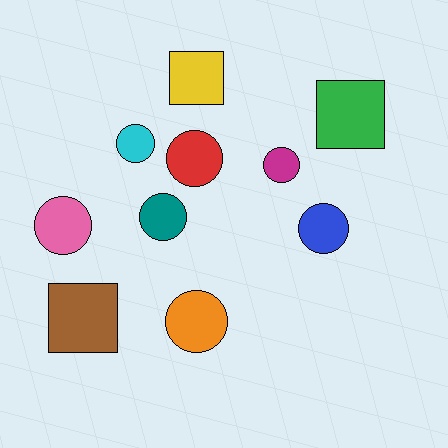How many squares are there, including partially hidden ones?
There are 3 squares.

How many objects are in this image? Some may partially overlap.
There are 10 objects.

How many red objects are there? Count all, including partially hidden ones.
There is 1 red object.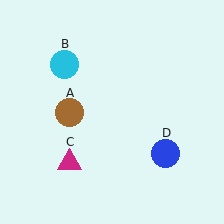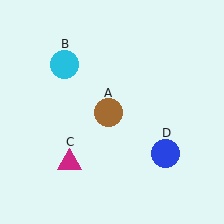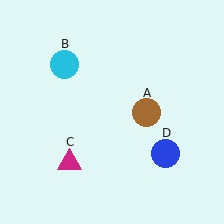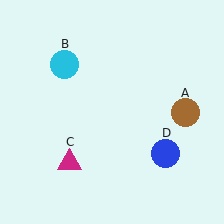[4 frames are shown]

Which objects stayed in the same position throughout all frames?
Cyan circle (object B) and magenta triangle (object C) and blue circle (object D) remained stationary.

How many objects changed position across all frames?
1 object changed position: brown circle (object A).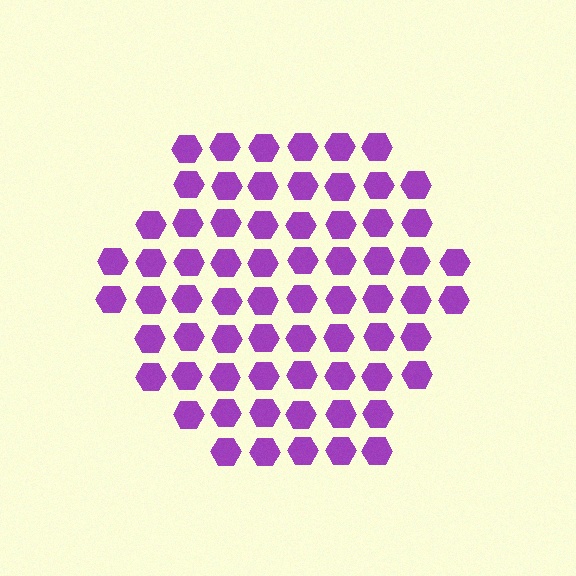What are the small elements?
The small elements are hexagons.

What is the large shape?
The large shape is a hexagon.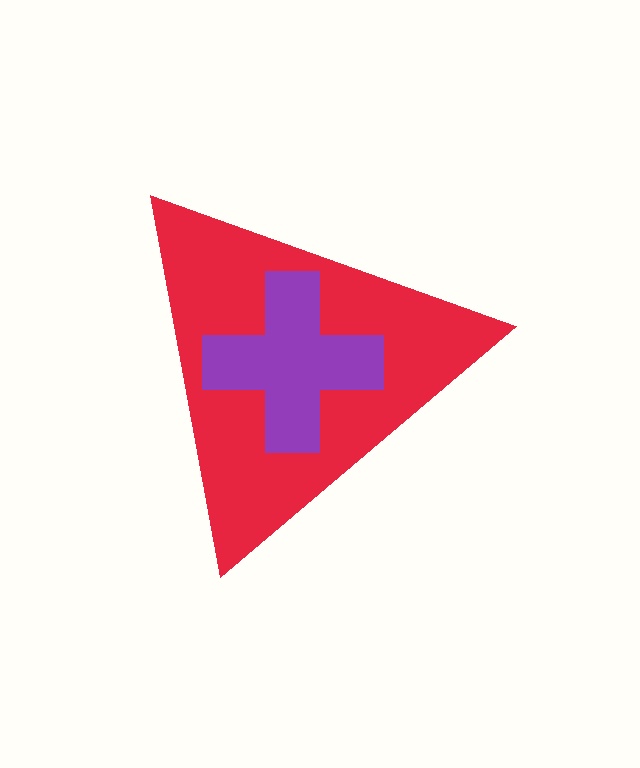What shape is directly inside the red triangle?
The purple cross.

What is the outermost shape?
The red triangle.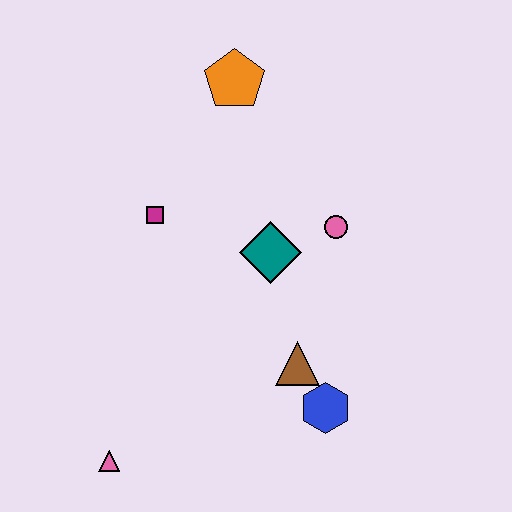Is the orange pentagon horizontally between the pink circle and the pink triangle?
Yes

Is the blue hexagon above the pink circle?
No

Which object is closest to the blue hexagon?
The brown triangle is closest to the blue hexagon.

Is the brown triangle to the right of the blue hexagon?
No